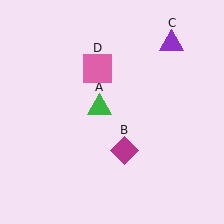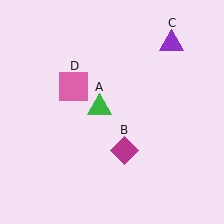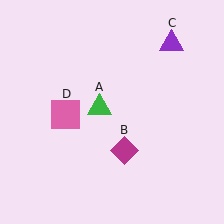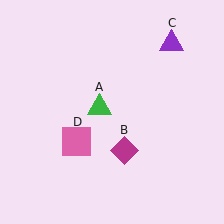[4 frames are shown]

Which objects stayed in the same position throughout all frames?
Green triangle (object A) and magenta diamond (object B) and purple triangle (object C) remained stationary.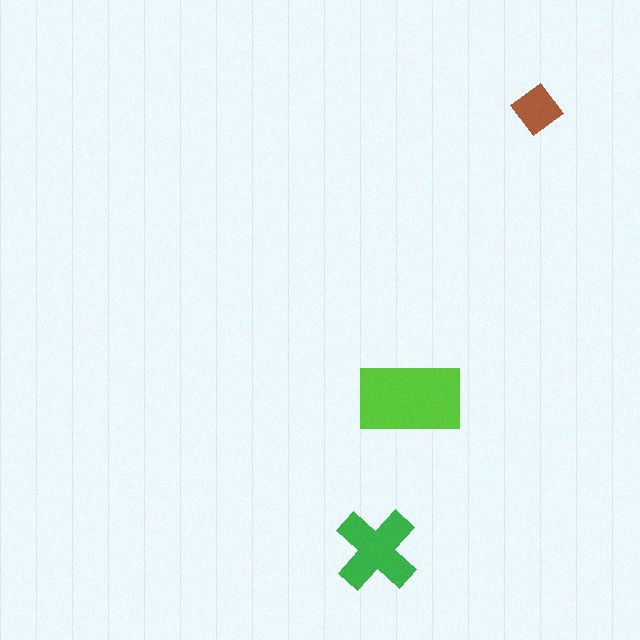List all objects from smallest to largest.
The brown diamond, the green cross, the lime rectangle.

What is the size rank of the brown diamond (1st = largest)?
3rd.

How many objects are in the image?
There are 3 objects in the image.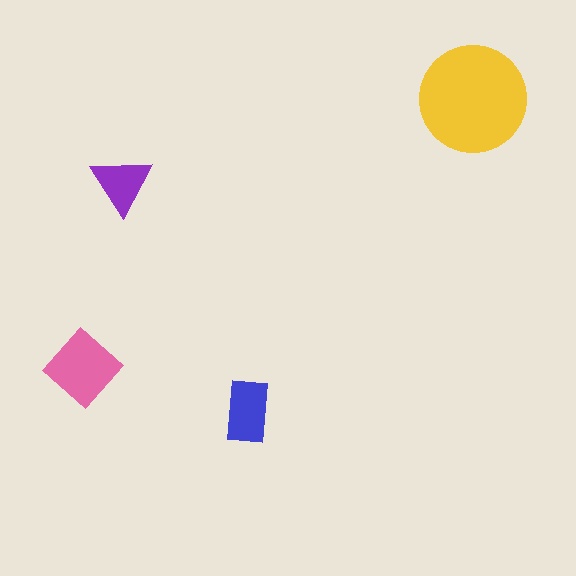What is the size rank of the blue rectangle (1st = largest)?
3rd.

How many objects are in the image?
There are 4 objects in the image.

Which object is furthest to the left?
The pink diamond is leftmost.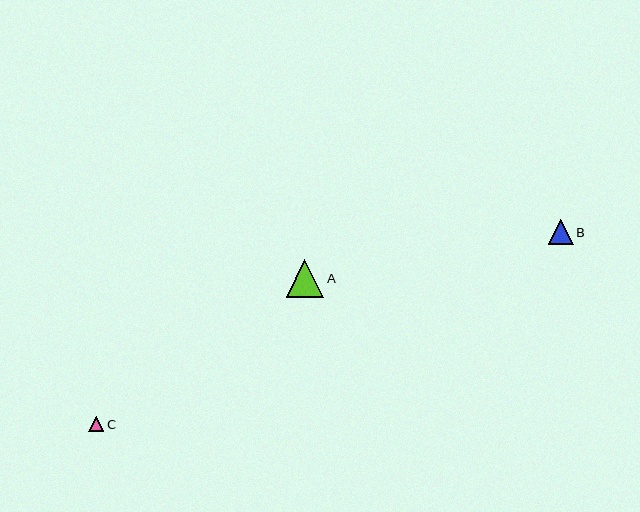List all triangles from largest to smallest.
From largest to smallest: A, B, C.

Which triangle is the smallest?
Triangle C is the smallest with a size of approximately 15 pixels.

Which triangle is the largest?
Triangle A is the largest with a size of approximately 38 pixels.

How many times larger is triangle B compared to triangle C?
Triangle B is approximately 1.7 times the size of triangle C.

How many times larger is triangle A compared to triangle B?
Triangle A is approximately 1.5 times the size of triangle B.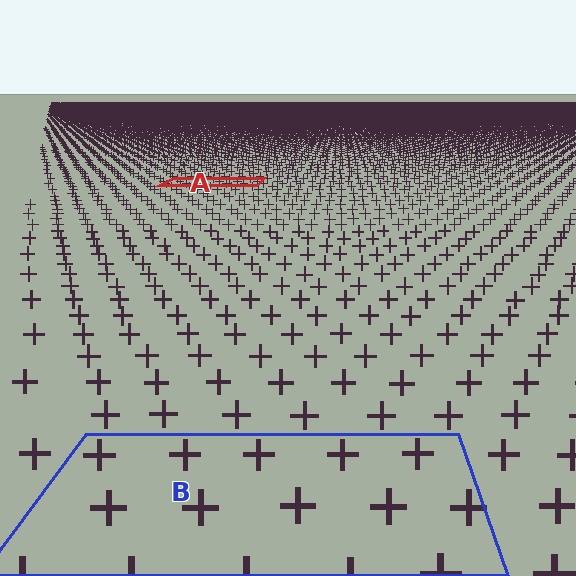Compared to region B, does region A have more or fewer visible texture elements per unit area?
Region A has more texture elements per unit area — they are packed more densely because it is farther away.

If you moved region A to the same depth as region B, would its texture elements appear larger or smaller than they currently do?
They would appear larger. At a closer depth, the same texture elements are projected at a bigger on-screen size.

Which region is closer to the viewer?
Region B is closer. The texture elements there are larger and more spread out.